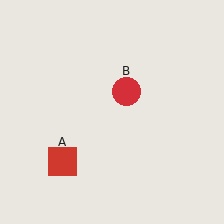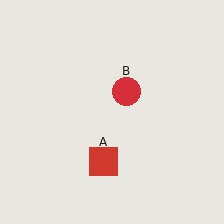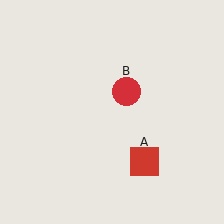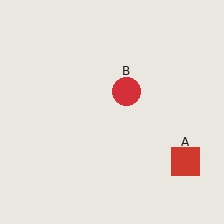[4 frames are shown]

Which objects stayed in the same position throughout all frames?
Red circle (object B) remained stationary.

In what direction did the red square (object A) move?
The red square (object A) moved right.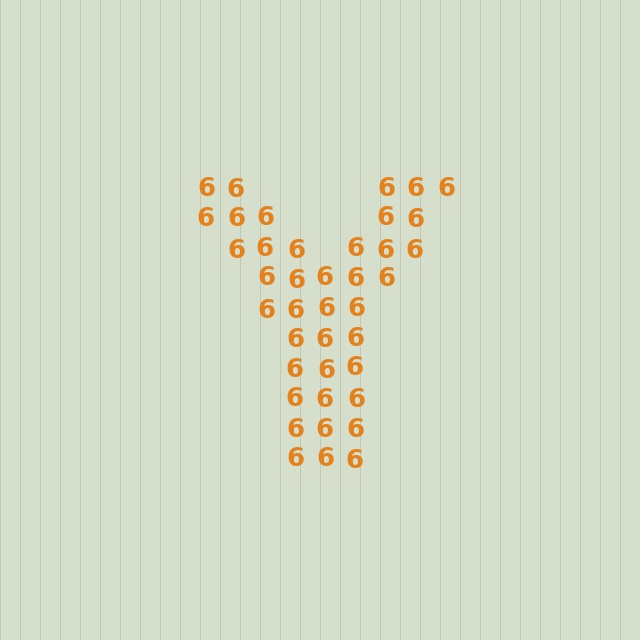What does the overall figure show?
The overall figure shows the letter Y.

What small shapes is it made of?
It is made of small digit 6's.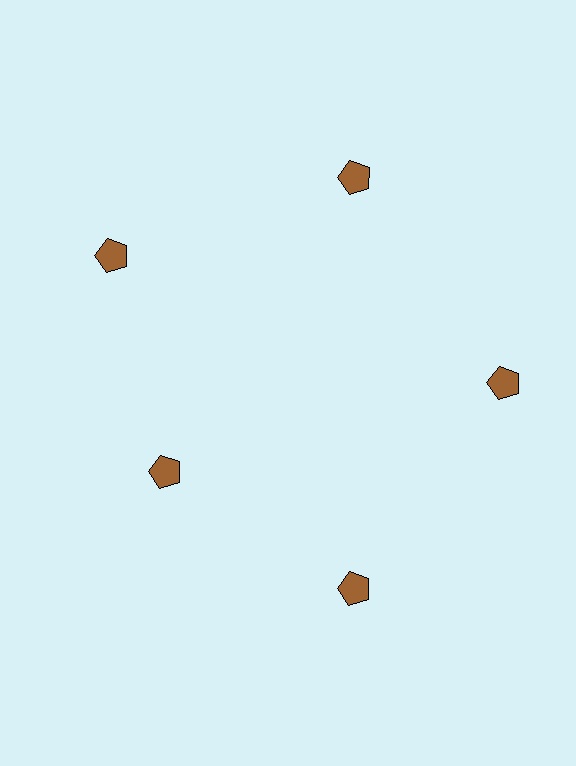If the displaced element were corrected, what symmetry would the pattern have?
It would have 5-fold rotational symmetry — the pattern would map onto itself every 72 degrees.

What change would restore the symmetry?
The symmetry would be restored by moving it outward, back onto the ring so that all 5 pentagons sit at equal angles and equal distance from the center.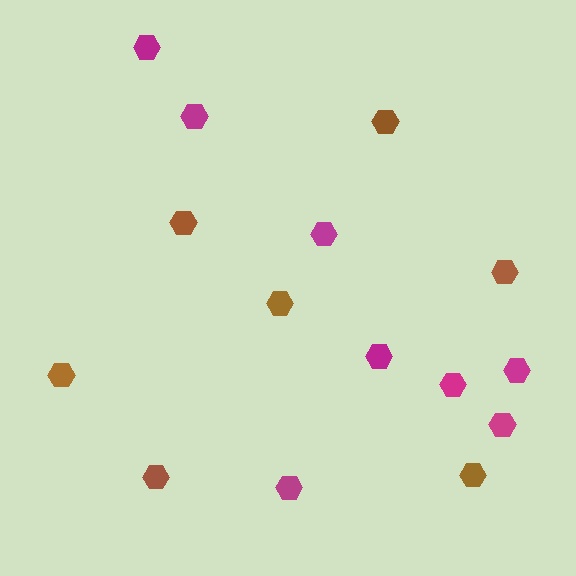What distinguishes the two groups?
There are 2 groups: one group of brown hexagons (7) and one group of magenta hexagons (8).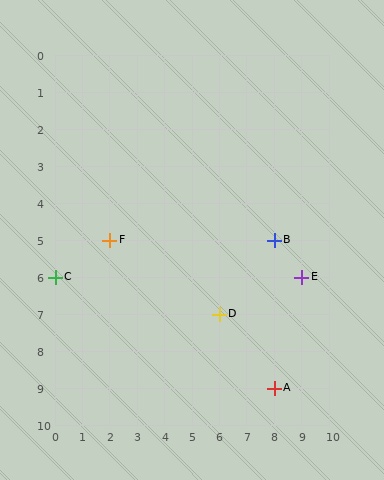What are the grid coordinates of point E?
Point E is at grid coordinates (9, 6).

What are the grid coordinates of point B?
Point B is at grid coordinates (8, 5).